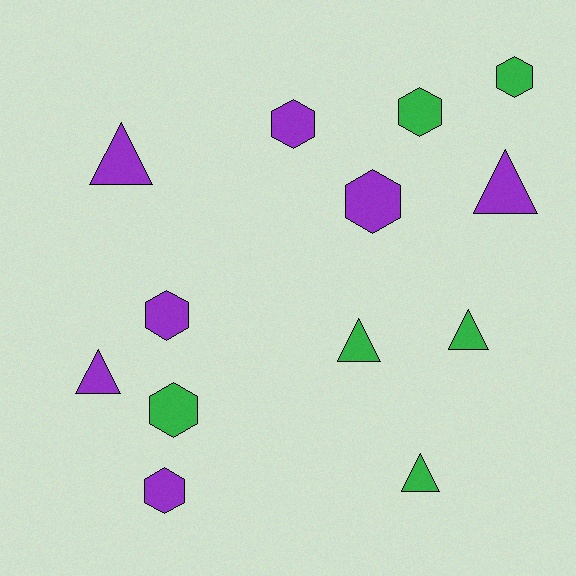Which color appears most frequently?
Purple, with 7 objects.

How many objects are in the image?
There are 13 objects.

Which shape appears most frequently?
Hexagon, with 7 objects.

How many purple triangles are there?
There are 3 purple triangles.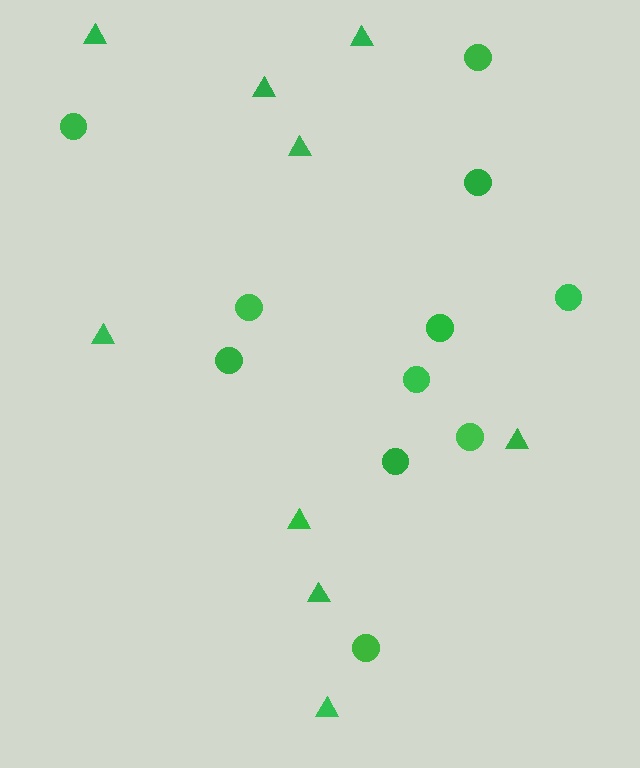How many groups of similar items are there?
There are 2 groups: one group of circles (11) and one group of triangles (9).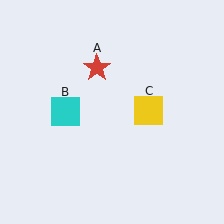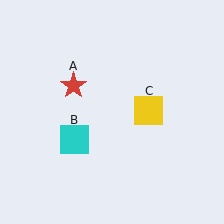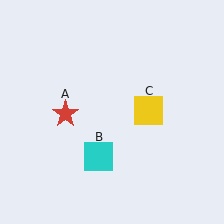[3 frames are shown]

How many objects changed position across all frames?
2 objects changed position: red star (object A), cyan square (object B).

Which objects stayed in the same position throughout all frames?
Yellow square (object C) remained stationary.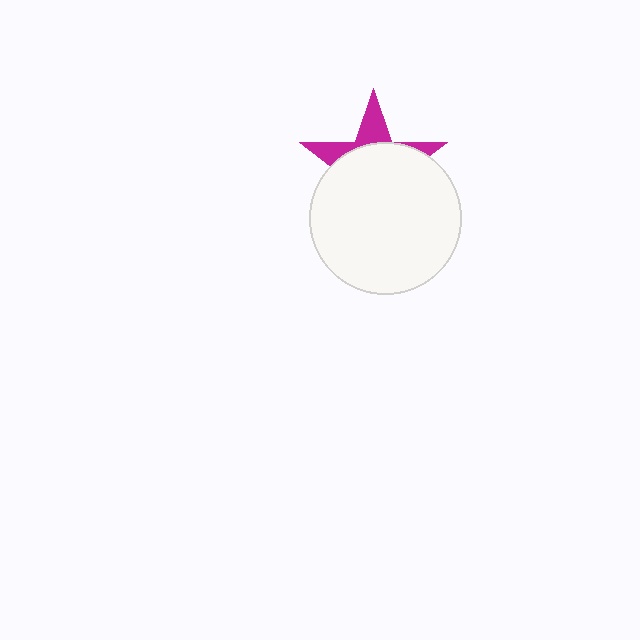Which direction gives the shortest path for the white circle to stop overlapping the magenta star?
Moving down gives the shortest separation.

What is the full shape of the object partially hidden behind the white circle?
The partially hidden object is a magenta star.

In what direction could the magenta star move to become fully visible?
The magenta star could move up. That would shift it out from behind the white circle entirely.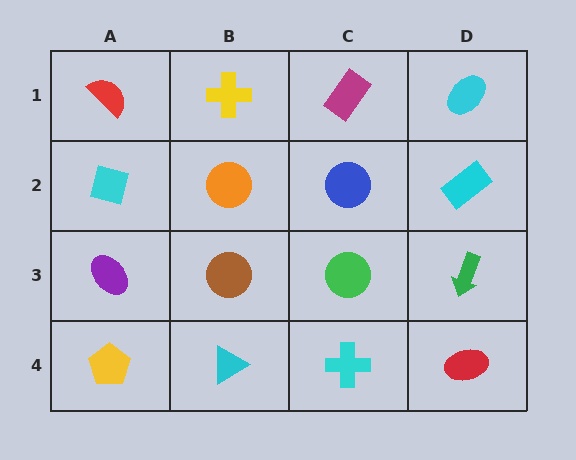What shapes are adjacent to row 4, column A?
A purple ellipse (row 3, column A), a cyan triangle (row 4, column B).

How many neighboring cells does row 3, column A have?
3.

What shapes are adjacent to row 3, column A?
A cyan square (row 2, column A), a yellow pentagon (row 4, column A), a brown circle (row 3, column B).